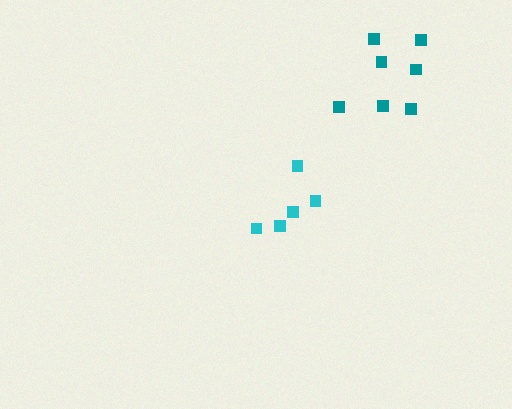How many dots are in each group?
Group 1: 5 dots, Group 2: 7 dots (12 total).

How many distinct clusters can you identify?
There are 2 distinct clusters.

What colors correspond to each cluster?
The clusters are colored: cyan, teal.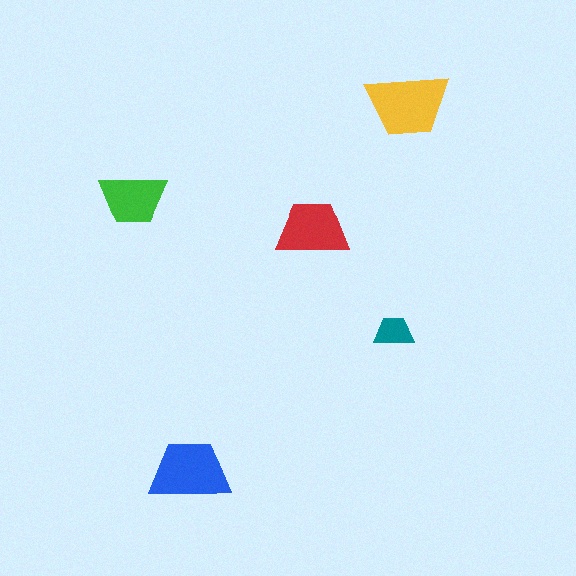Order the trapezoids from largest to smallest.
the yellow one, the blue one, the red one, the green one, the teal one.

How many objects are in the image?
There are 5 objects in the image.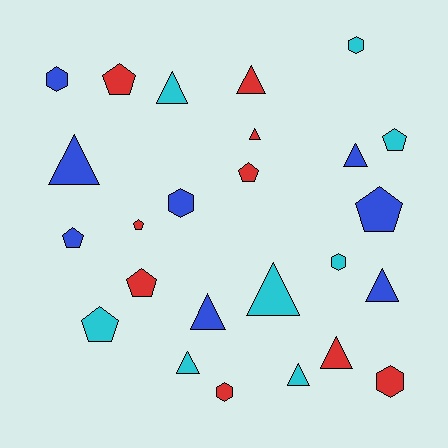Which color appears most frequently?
Red, with 9 objects.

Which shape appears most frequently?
Triangle, with 11 objects.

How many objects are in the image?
There are 25 objects.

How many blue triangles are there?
There are 4 blue triangles.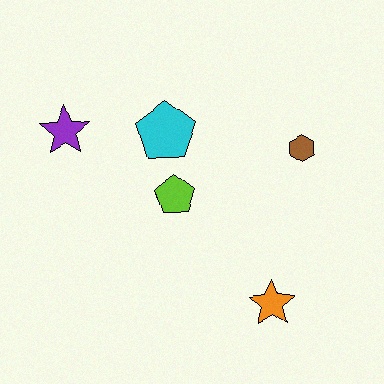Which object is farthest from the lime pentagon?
The orange star is farthest from the lime pentagon.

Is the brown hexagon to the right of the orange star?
Yes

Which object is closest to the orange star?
The lime pentagon is closest to the orange star.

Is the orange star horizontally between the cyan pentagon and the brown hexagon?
Yes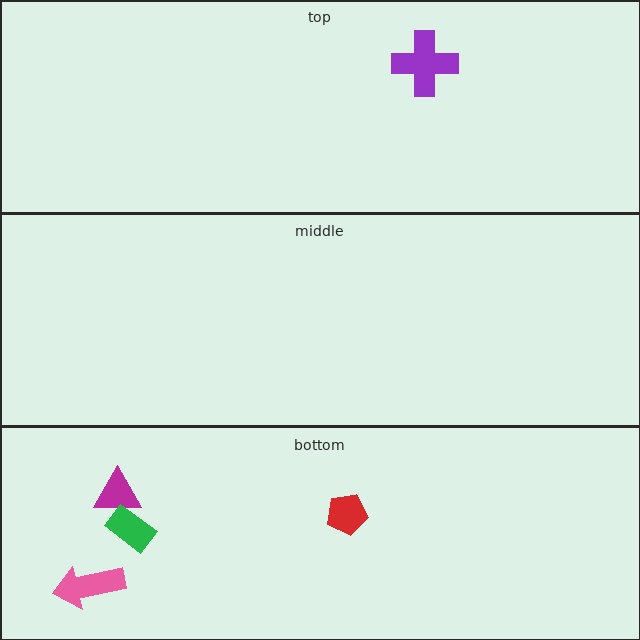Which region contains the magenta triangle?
The bottom region.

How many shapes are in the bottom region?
4.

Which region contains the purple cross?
The top region.